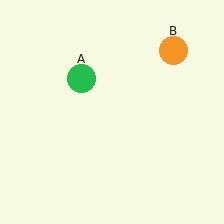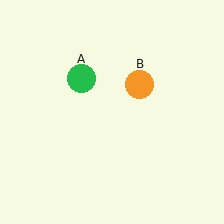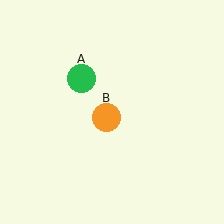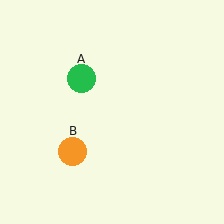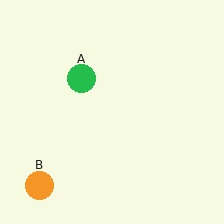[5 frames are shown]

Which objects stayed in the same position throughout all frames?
Green circle (object A) remained stationary.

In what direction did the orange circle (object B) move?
The orange circle (object B) moved down and to the left.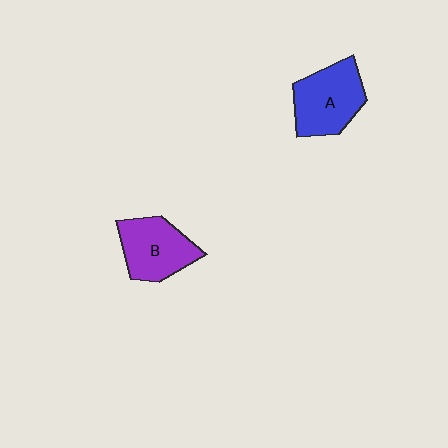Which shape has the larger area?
Shape A (blue).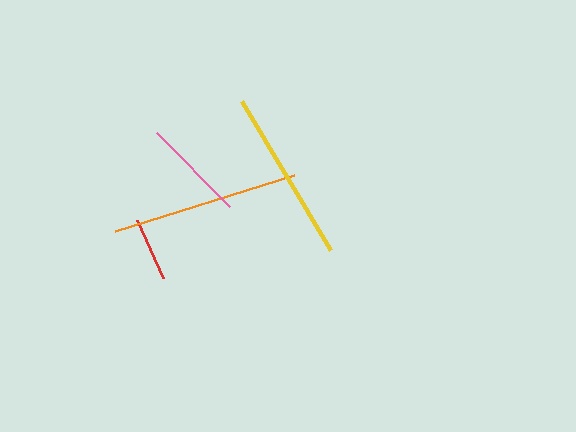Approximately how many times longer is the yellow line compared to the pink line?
The yellow line is approximately 1.7 times the length of the pink line.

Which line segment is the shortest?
The red line is the shortest at approximately 64 pixels.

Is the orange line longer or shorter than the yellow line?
The orange line is longer than the yellow line.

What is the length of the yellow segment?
The yellow segment is approximately 174 pixels long.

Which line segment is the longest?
The orange line is the longest at approximately 187 pixels.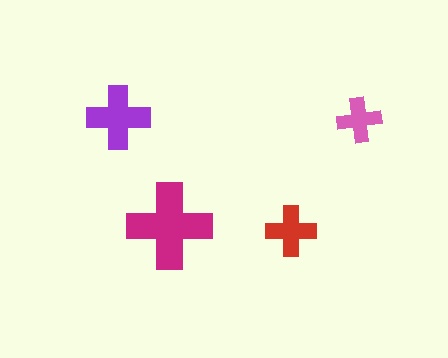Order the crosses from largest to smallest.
the magenta one, the purple one, the red one, the pink one.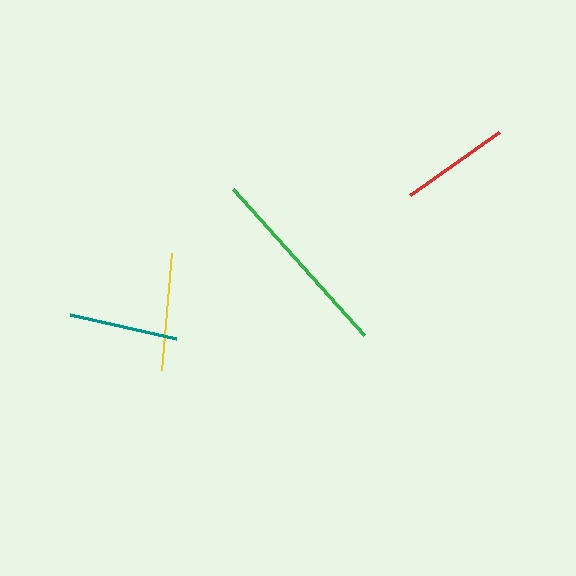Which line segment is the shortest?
The teal line is the shortest at approximately 109 pixels.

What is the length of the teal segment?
The teal segment is approximately 109 pixels long.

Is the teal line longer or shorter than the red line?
The red line is longer than the teal line.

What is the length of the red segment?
The red segment is approximately 109 pixels long.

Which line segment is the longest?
The green line is the longest at approximately 195 pixels.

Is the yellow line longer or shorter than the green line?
The green line is longer than the yellow line.